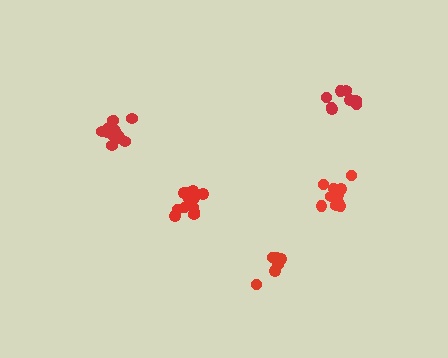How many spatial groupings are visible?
There are 5 spatial groupings.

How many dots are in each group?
Group 1: 12 dots, Group 2: 8 dots, Group 3: 13 dots, Group 4: 14 dots, Group 5: 8 dots (55 total).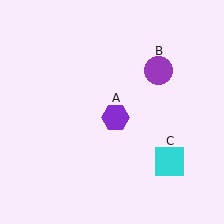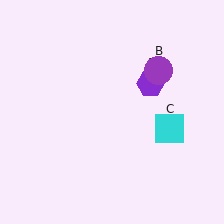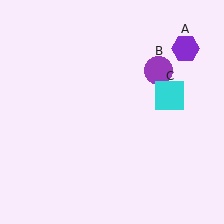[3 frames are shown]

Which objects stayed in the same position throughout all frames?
Purple circle (object B) remained stationary.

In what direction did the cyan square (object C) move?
The cyan square (object C) moved up.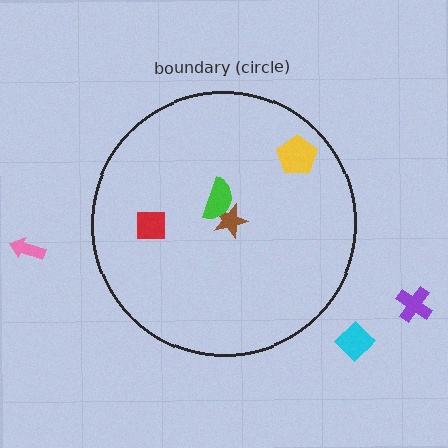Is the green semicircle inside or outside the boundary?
Inside.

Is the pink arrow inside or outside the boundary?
Outside.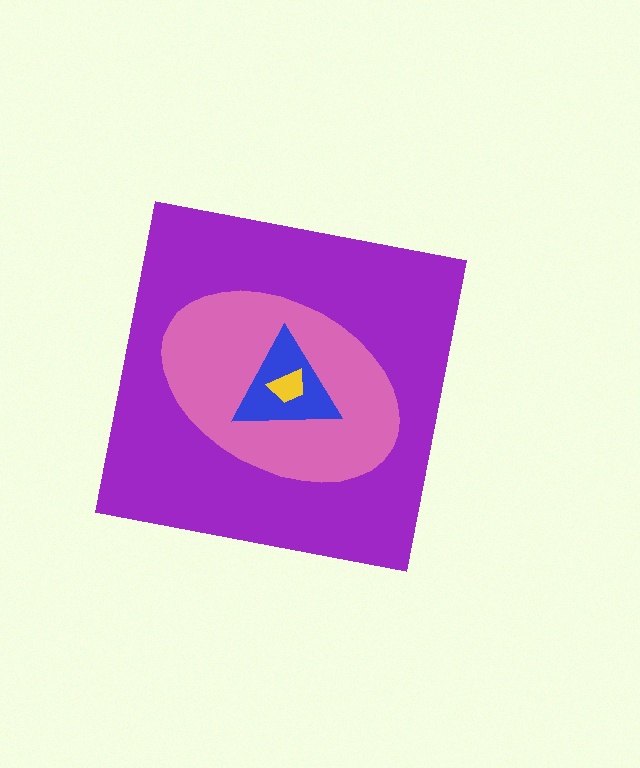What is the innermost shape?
The yellow trapezoid.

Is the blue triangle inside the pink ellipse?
Yes.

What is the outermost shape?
The purple square.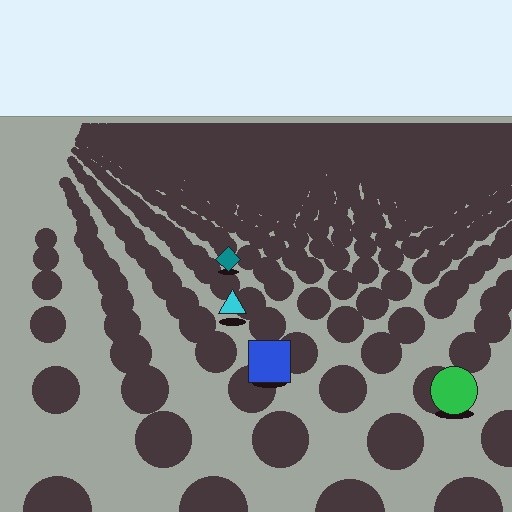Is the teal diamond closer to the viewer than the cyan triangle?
No. The cyan triangle is closer — you can tell from the texture gradient: the ground texture is coarser near it.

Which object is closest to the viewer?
The green circle is closest. The texture marks near it are larger and more spread out.